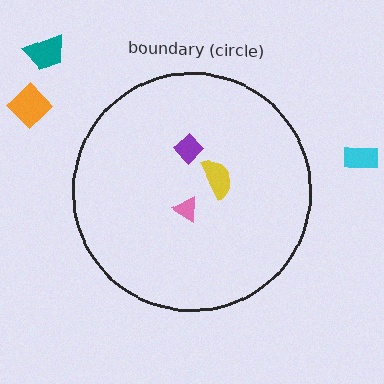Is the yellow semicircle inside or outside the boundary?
Inside.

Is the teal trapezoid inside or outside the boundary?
Outside.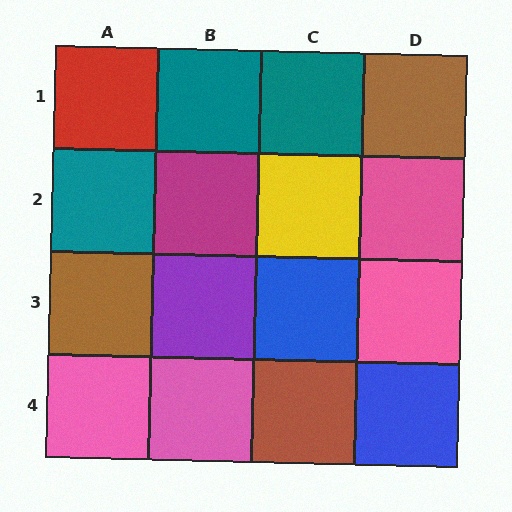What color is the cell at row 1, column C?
Teal.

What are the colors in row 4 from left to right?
Pink, pink, brown, blue.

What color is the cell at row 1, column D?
Brown.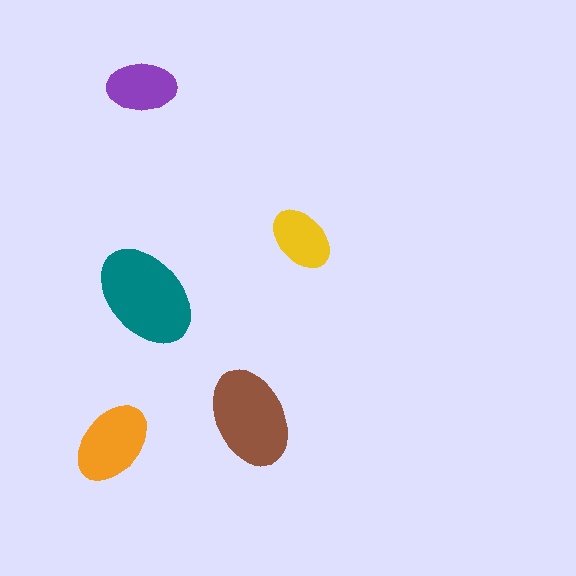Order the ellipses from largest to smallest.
the teal one, the brown one, the orange one, the purple one, the yellow one.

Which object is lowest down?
The orange ellipse is bottommost.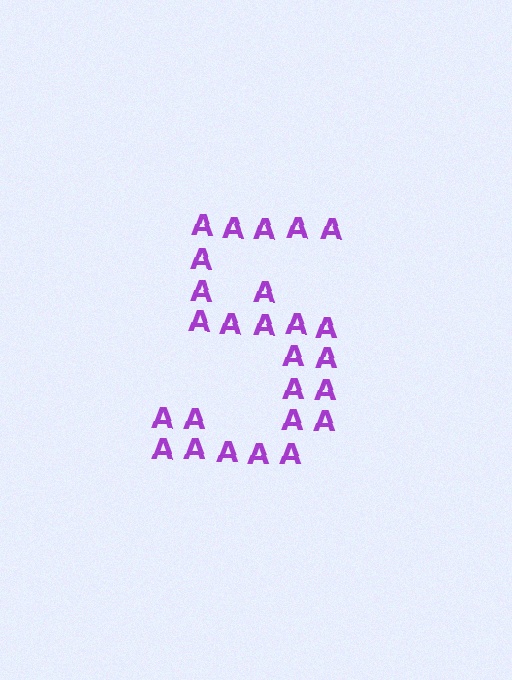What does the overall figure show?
The overall figure shows the digit 5.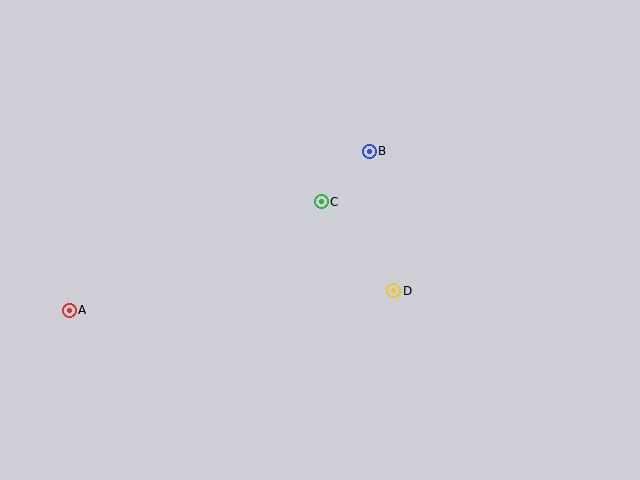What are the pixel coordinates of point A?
Point A is at (69, 310).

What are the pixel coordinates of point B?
Point B is at (369, 151).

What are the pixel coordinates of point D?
Point D is at (394, 291).